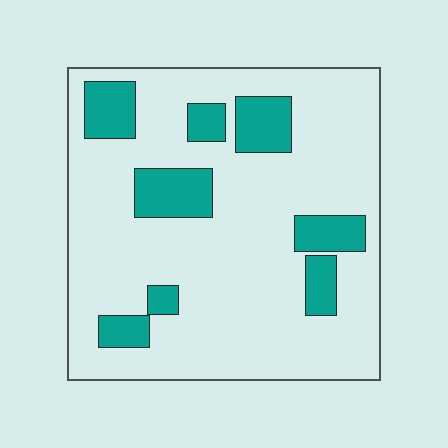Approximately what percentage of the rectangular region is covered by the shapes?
Approximately 20%.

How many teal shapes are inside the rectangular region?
8.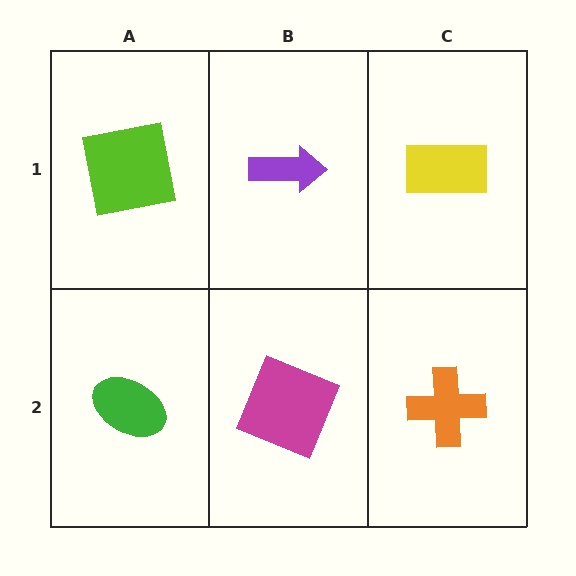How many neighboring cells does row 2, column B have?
3.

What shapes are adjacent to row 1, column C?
An orange cross (row 2, column C), a purple arrow (row 1, column B).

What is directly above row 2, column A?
A lime square.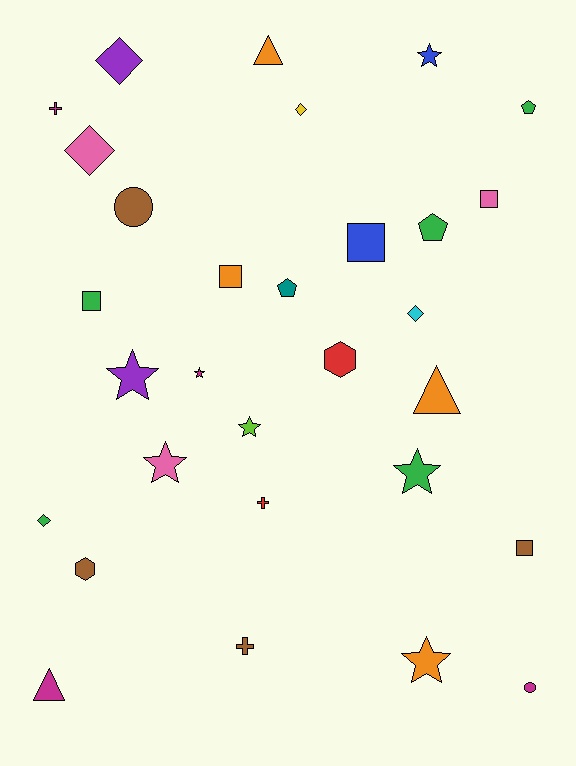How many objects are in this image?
There are 30 objects.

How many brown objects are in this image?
There are 4 brown objects.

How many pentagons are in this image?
There are 3 pentagons.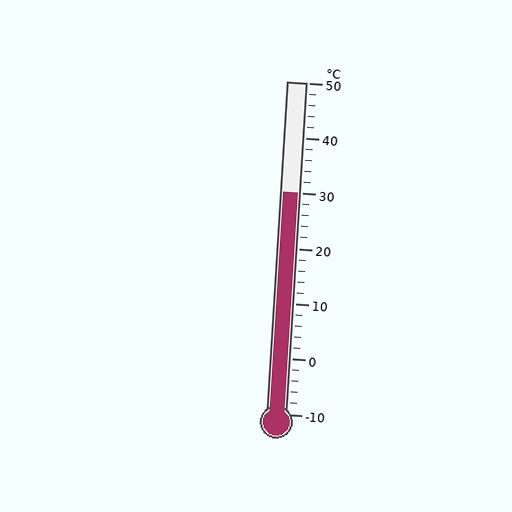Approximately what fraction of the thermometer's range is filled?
The thermometer is filled to approximately 65% of its range.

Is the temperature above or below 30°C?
The temperature is at 30°C.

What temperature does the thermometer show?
The thermometer shows approximately 30°C.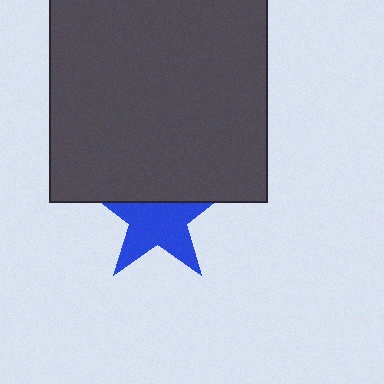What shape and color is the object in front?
The object in front is a dark gray square.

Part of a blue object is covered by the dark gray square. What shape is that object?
It is a star.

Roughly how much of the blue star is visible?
About half of it is visible (roughly 62%).